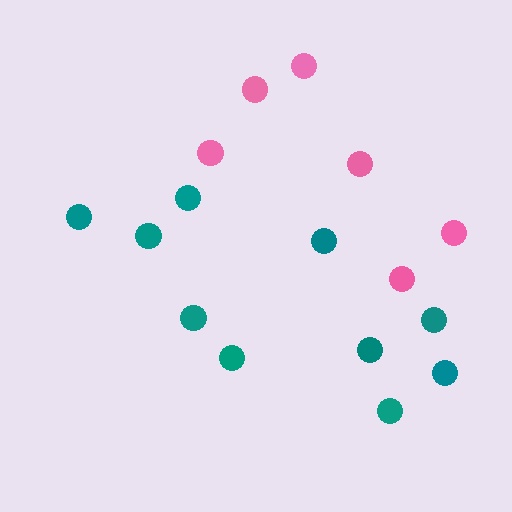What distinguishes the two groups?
There are 2 groups: one group of teal circles (10) and one group of pink circles (6).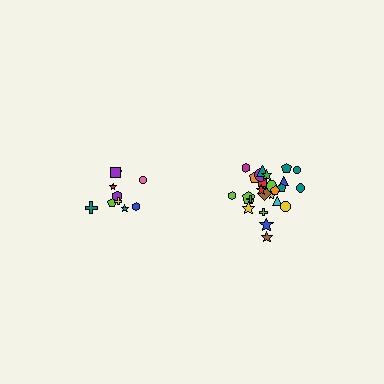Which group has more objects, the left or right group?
The right group.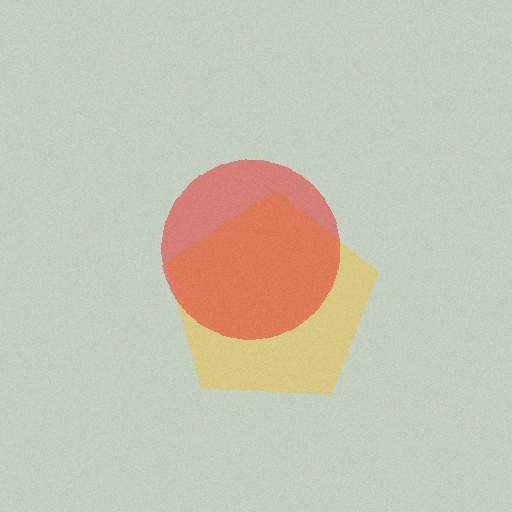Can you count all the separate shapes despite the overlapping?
Yes, there are 2 separate shapes.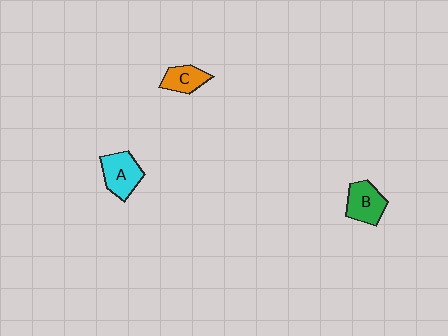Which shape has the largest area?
Shape A (cyan).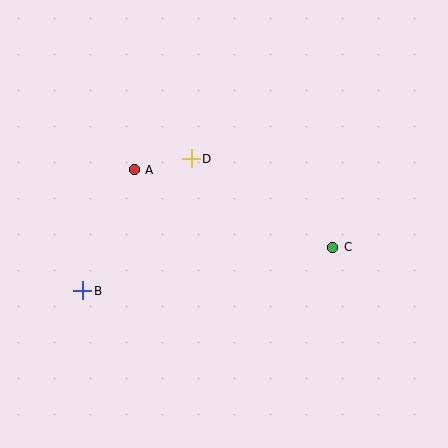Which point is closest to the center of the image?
Point D at (191, 159) is closest to the center.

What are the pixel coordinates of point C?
Point C is at (333, 247).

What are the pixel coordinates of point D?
Point D is at (191, 159).